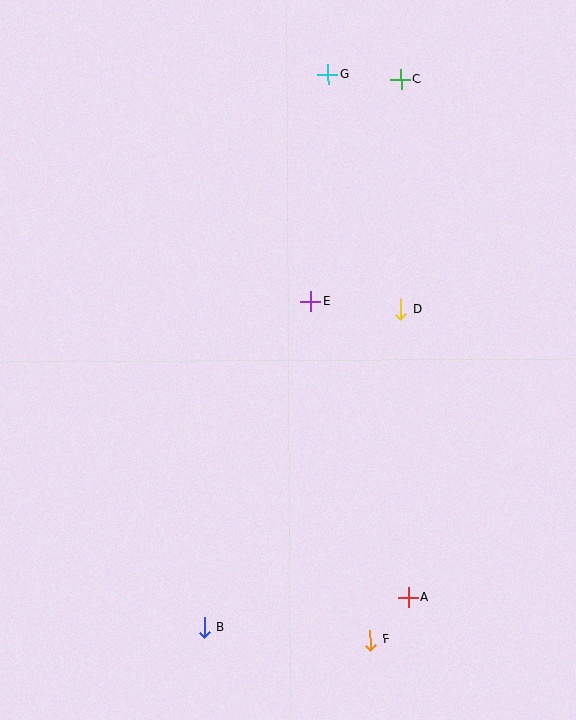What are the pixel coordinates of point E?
Point E is at (310, 301).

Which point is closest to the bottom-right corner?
Point A is closest to the bottom-right corner.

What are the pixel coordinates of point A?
Point A is at (409, 598).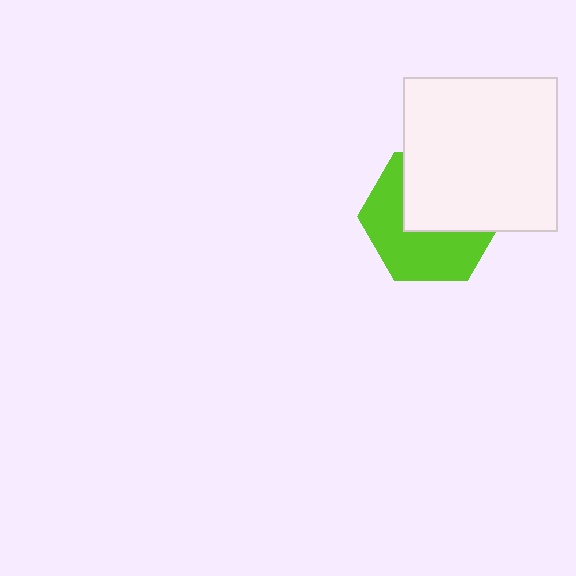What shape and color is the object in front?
The object in front is a white square.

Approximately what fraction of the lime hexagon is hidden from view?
Roughly 48% of the lime hexagon is hidden behind the white square.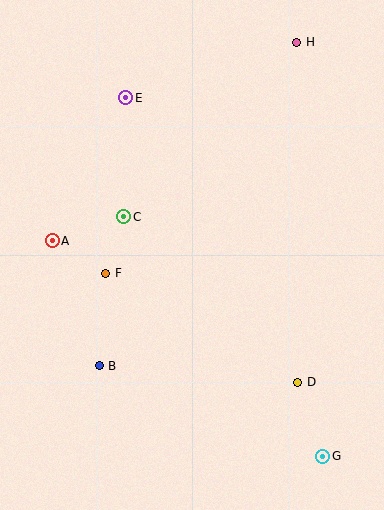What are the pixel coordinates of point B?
Point B is at (99, 366).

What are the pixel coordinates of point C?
Point C is at (124, 217).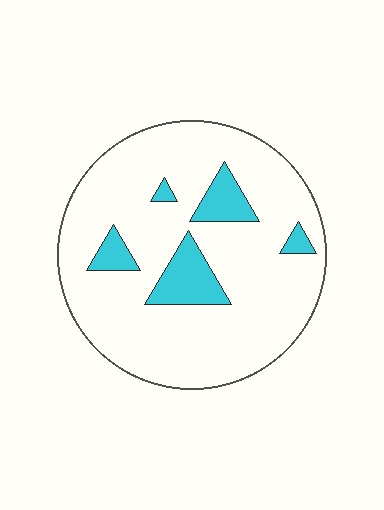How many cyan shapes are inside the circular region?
5.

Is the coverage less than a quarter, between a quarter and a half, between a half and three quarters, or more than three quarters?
Less than a quarter.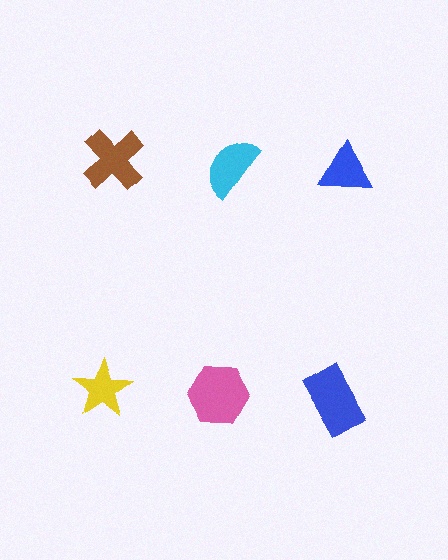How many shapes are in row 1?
3 shapes.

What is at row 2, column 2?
A pink hexagon.